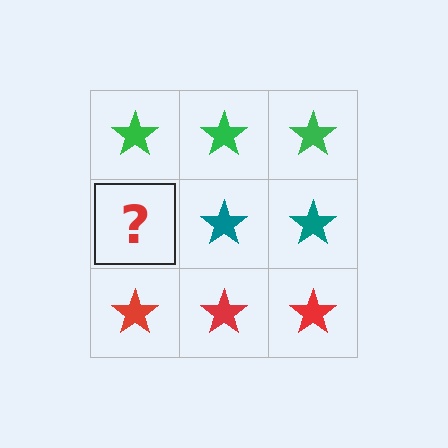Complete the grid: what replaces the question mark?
The question mark should be replaced with a teal star.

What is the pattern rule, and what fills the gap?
The rule is that each row has a consistent color. The gap should be filled with a teal star.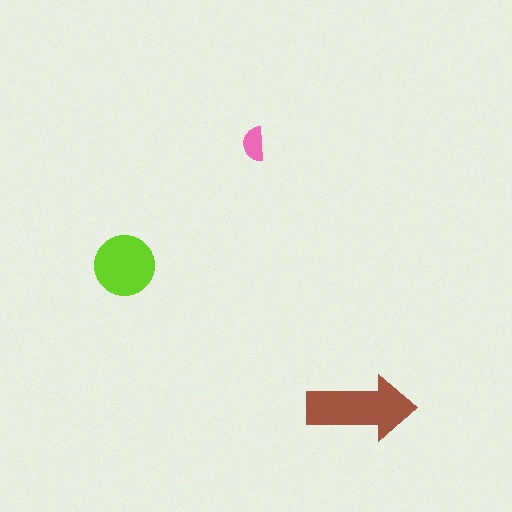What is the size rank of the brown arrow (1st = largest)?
1st.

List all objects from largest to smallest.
The brown arrow, the lime circle, the pink semicircle.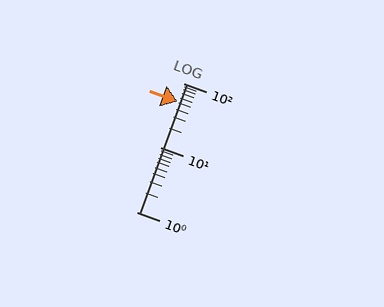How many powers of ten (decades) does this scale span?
The scale spans 2 decades, from 1 to 100.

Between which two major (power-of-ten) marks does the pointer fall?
The pointer is between 10 and 100.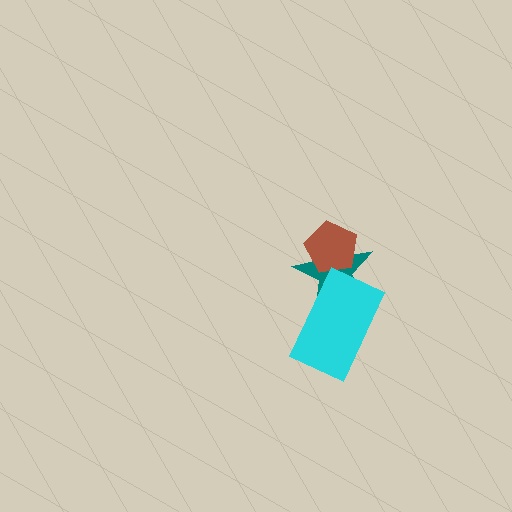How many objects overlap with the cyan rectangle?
1 object overlaps with the cyan rectangle.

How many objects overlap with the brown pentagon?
1 object overlaps with the brown pentagon.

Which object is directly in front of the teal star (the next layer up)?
The brown pentagon is directly in front of the teal star.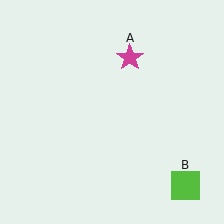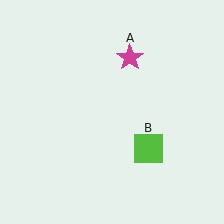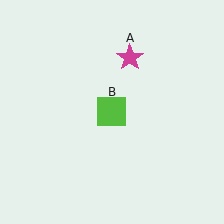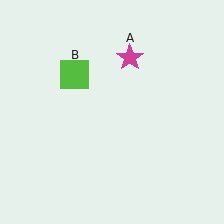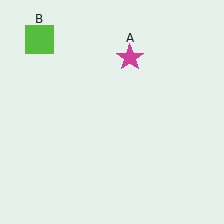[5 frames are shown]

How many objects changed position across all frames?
1 object changed position: lime square (object B).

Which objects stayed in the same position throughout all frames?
Magenta star (object A) remained stationary.